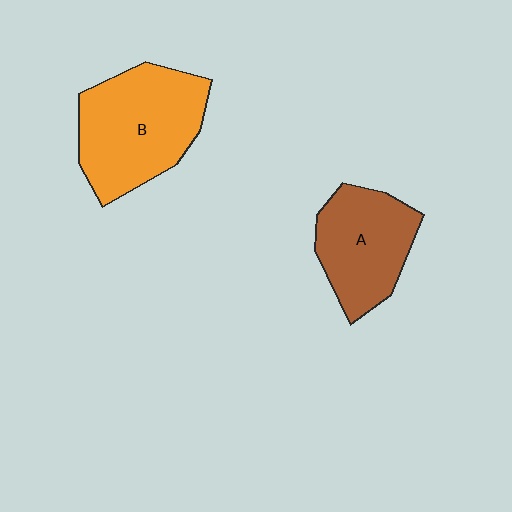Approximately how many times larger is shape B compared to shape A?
Approximately 1.3 times.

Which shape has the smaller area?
Shape A (brown).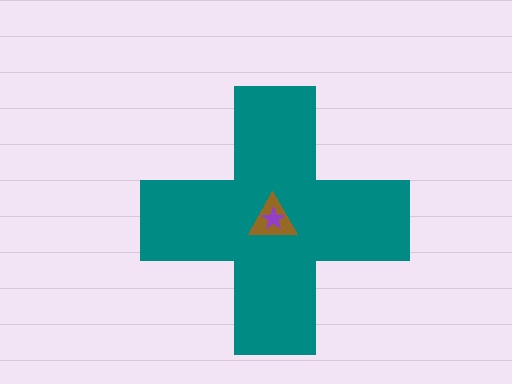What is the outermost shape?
The teal cross.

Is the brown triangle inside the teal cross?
Yes.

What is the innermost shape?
The purple star.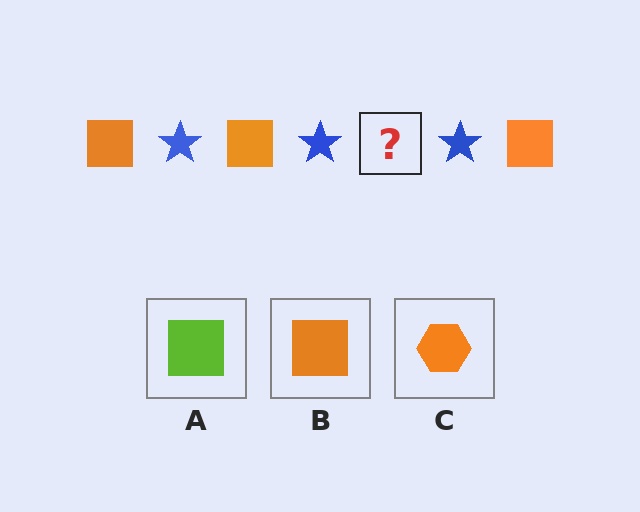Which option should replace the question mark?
Option B.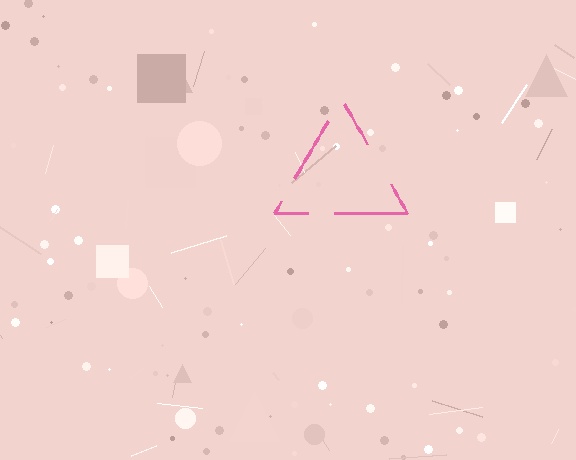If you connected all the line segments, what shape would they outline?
They would outline a triangle.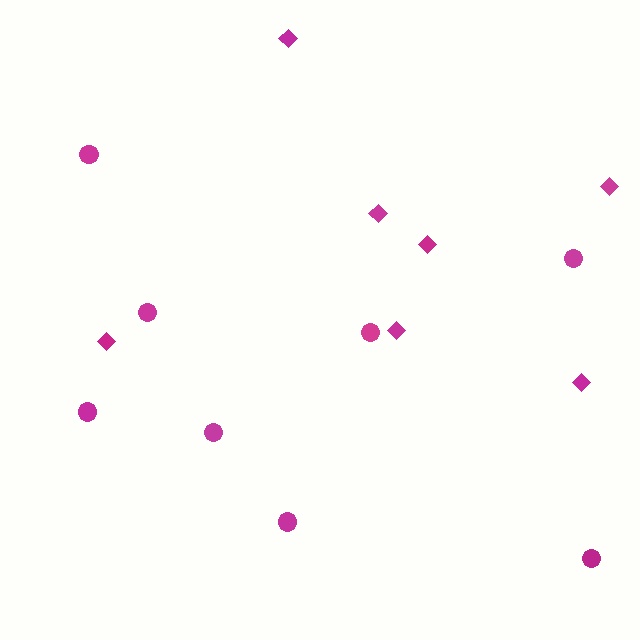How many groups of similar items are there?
There are 2 groups: one group of circles (8) and one group of diamonds (7).